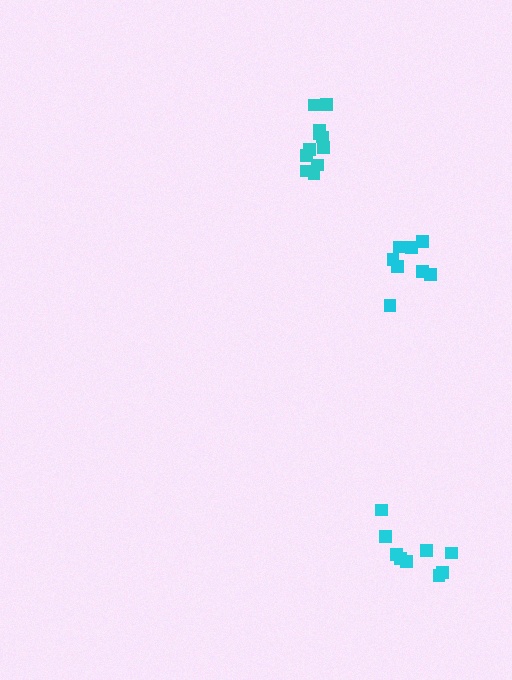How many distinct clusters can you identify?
There are 3 distinct clusters.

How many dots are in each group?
Group 1: 9 dots, Group 2: 8 dots, Group 3: 11 dots (28 total).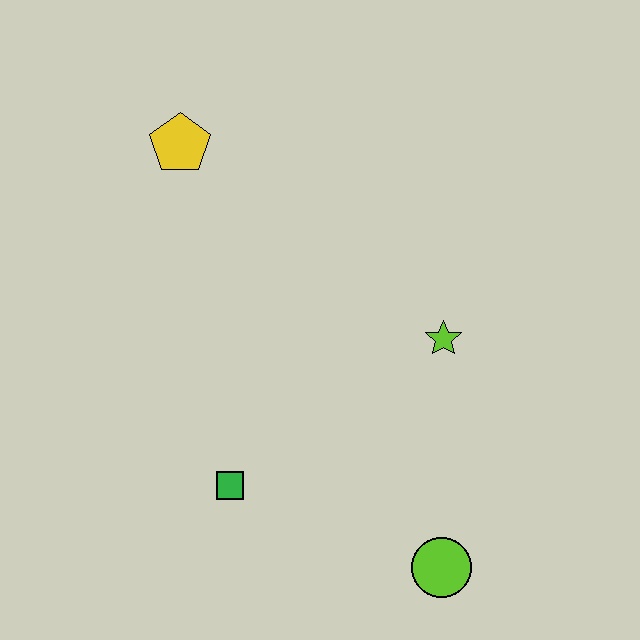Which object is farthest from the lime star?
The yellow pentagon is farthest from the lime star.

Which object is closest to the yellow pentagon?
The lime star is closest to the yellow pentagon.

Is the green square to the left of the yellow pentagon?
No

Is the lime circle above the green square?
No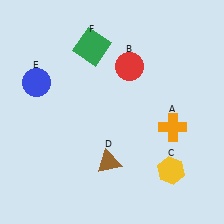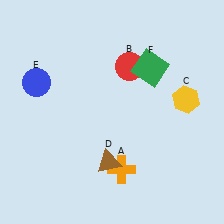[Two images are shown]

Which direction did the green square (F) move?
The green square (F) moved right.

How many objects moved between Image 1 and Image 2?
3 objects moved between the two images.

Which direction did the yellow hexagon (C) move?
The yellow hexagon (C) moved up.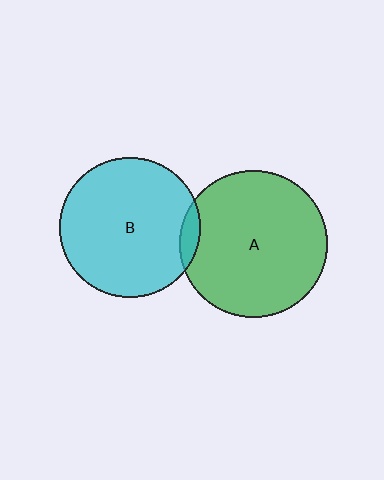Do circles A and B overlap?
Yes.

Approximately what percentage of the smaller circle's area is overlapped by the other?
Approximately 5%.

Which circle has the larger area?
Circle A (green).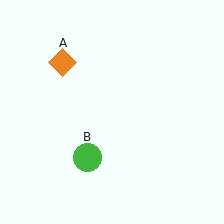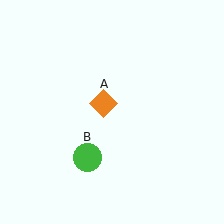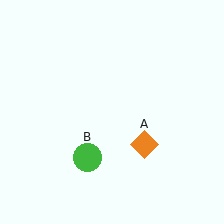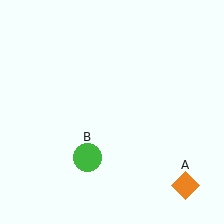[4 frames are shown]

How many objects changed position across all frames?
1 object changed position: orange diamond (object A).